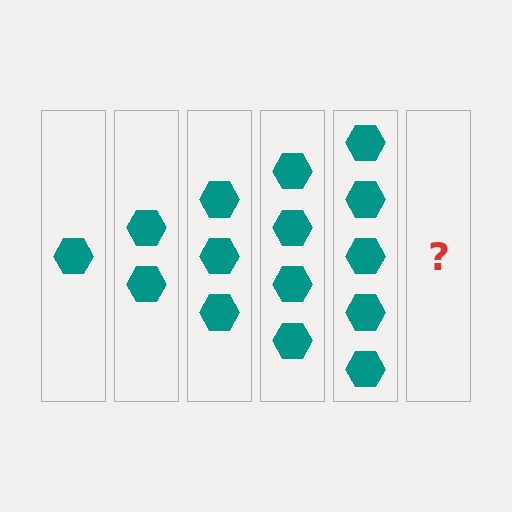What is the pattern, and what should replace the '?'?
The pattern is that each step adds one more hexagon. The '?' should be 6 hexagons.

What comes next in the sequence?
The next element should be 6 hexagons.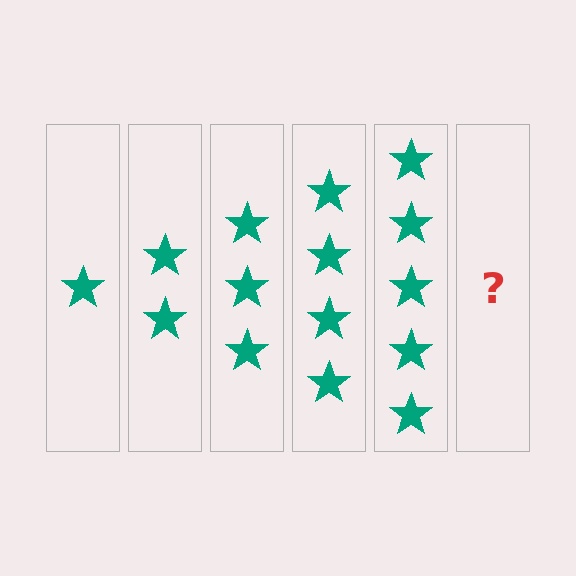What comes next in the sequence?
The next element should be 6 stars.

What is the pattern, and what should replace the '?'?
The pattern is that each step adds one more star. The '?' should be 6 stars.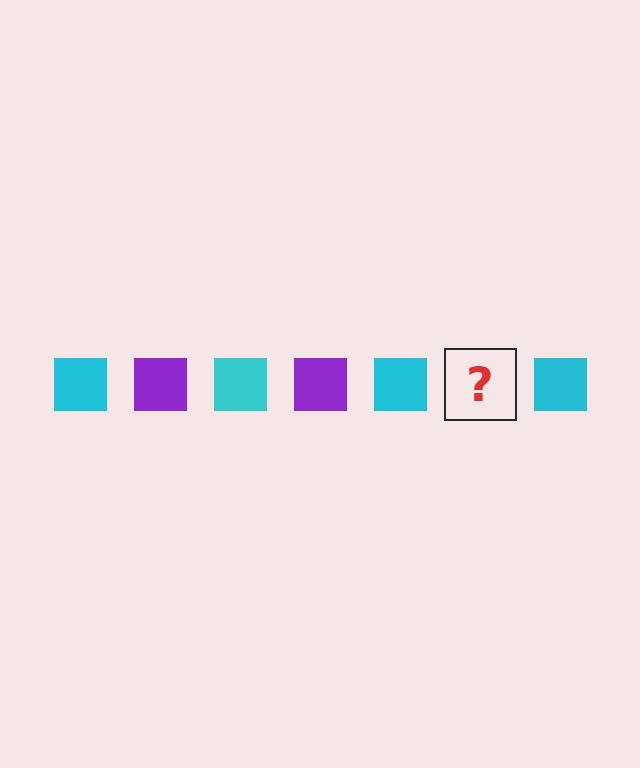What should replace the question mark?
The question mark should be replaced with a purple square.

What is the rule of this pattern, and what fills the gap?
The rule is that the pattern cycles through cyan, purple squares. The gap should be filled with a purple square.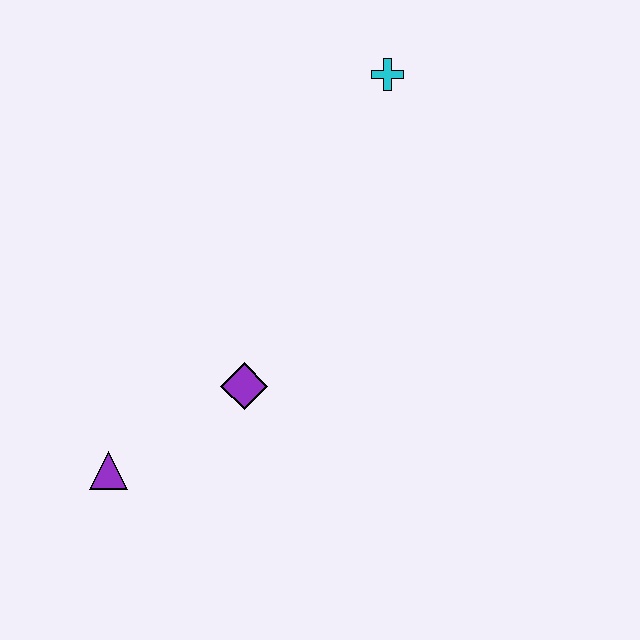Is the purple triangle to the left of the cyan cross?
Yes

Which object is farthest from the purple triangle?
The cyan cross is farthest from the purple triangle.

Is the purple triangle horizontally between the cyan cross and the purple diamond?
No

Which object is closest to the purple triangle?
The purple diamond is closest to the purple triangle.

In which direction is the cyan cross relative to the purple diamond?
The cyan cross is above the purple diamond.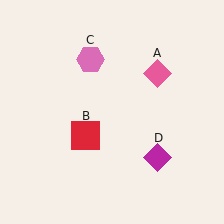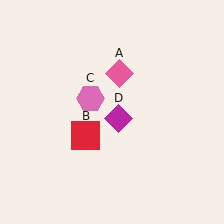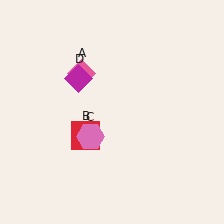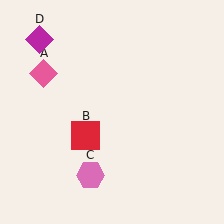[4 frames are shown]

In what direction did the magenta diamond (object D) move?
The magenta diamond (object D) moved up and to the left.